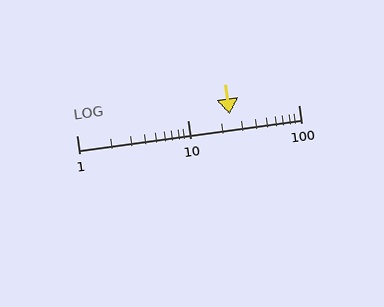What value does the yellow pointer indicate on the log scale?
The pointer indicates approximately 24.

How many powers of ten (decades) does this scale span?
The scale spans 2 decades, from 1 to 100.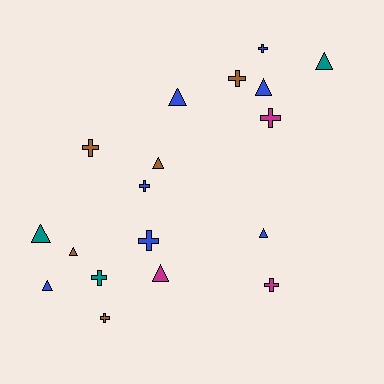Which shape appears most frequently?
Cross, with 9 objects.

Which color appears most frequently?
Blue, with 7 objects.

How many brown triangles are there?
There are 2 brown triangles.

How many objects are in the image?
There are 18 objects.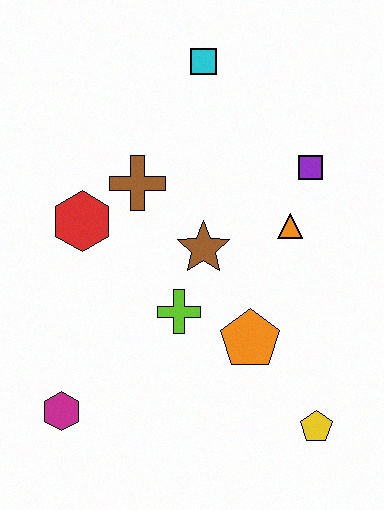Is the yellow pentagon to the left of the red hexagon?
No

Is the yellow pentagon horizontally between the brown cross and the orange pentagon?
No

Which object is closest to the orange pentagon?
The lime cross is closest to the orange pentagon.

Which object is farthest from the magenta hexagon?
The cyan square is farthest from the magenta hexagon.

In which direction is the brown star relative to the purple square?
The brown star is to the left of the purple square.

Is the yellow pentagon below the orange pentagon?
Yes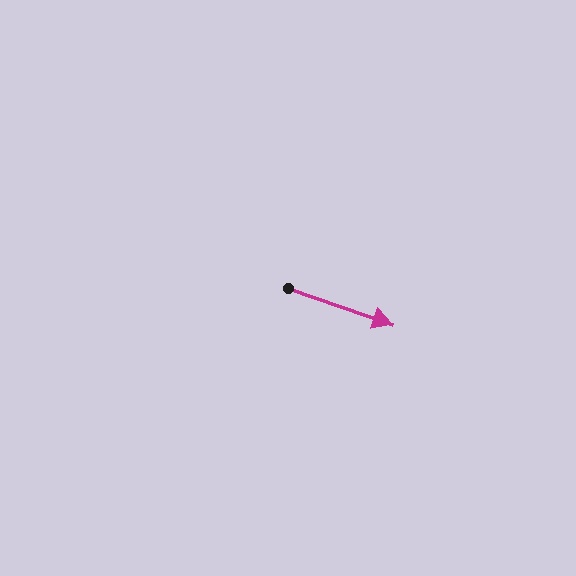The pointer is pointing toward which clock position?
Roughly 4 o'clock.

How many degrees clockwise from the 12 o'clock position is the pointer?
Approximately 109 degrees.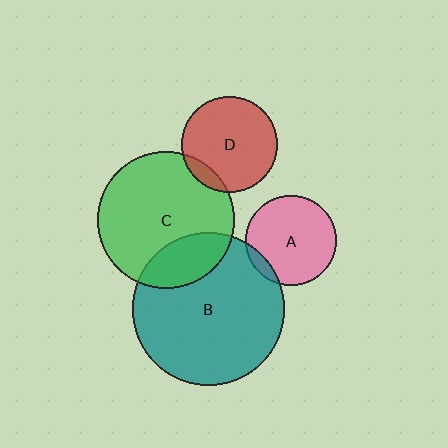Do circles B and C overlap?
Yes.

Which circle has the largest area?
Circle B (teal).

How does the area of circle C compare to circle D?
Approximately 2.1 times.